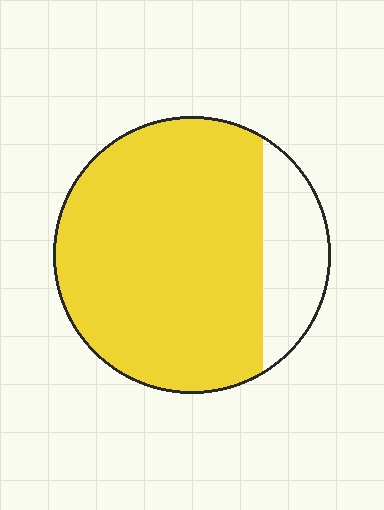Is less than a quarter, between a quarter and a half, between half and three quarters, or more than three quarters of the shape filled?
More than three quarters.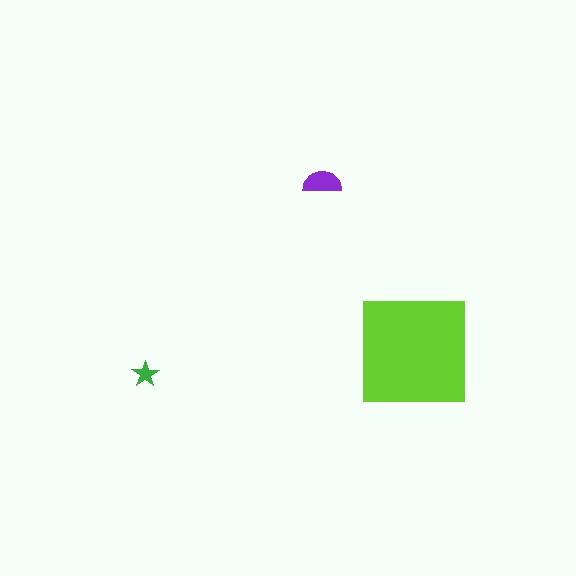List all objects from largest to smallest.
The lime square, the purple semicircle, the green star.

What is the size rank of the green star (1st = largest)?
3rd.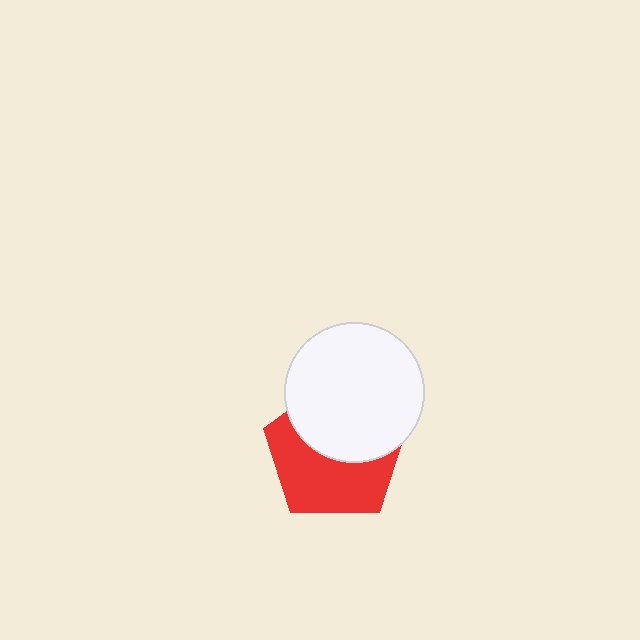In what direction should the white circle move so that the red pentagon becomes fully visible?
The white circle should move up. That is the shortest direction to clear the overlap and leave the red pentagon fully visible.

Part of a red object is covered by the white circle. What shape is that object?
It is a pentagon.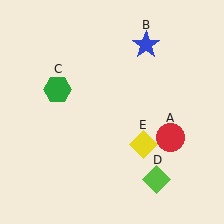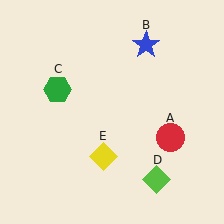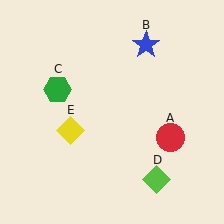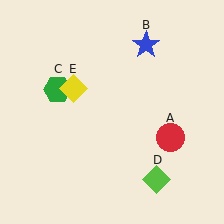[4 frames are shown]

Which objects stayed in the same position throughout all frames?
Red circle (object A) and blue star (object B) and green hexagon (object C) and lime diamond (object D) remained stationary.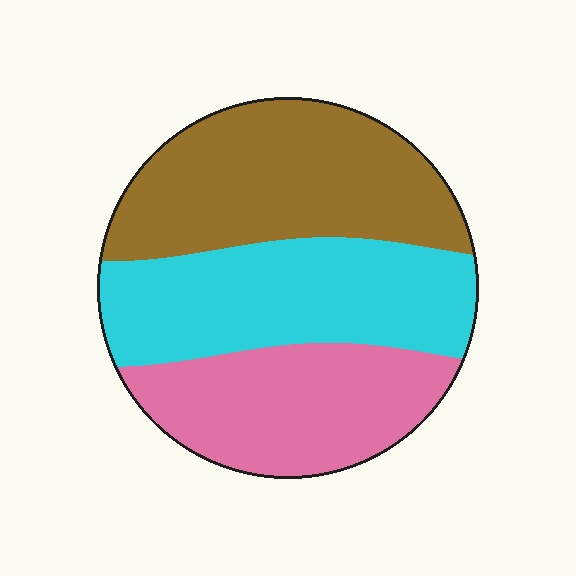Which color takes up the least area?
Pink, at roughly 30%.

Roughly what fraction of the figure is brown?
Brown covers around 35% of the figure.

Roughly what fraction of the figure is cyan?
Cyan covers 35% of the figure.